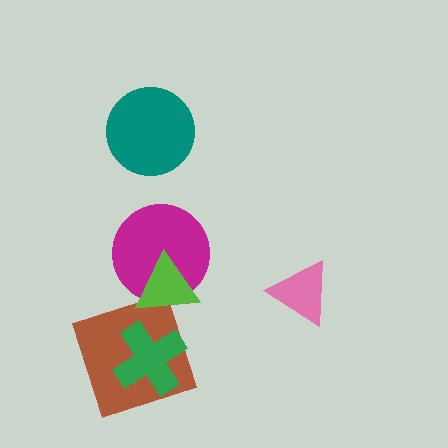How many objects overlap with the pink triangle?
0 objects overlap with the pink triangle.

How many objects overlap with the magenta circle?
1 object overlaps with the magenta circle.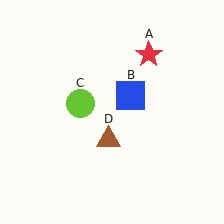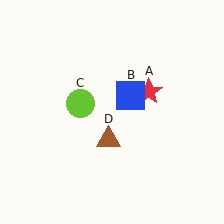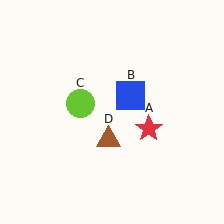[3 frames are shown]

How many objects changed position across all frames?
1 object changed position: red star (object A).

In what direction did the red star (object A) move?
The red star (object A) moved down.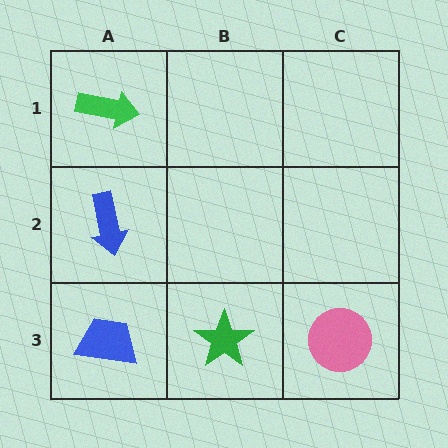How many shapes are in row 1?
1 shape.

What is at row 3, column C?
A pink circle.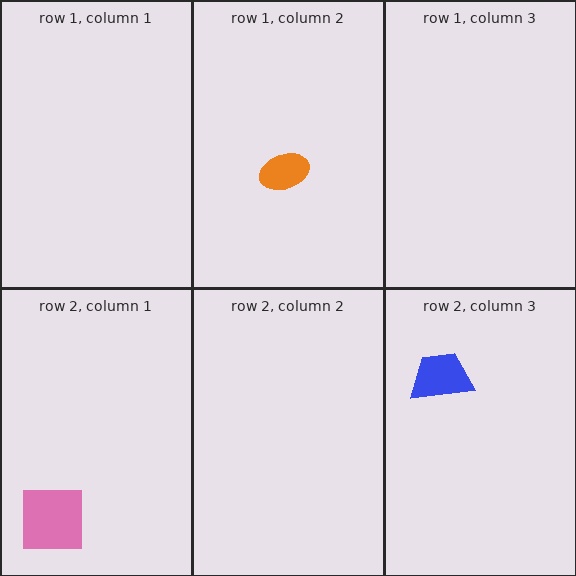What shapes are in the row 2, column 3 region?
The blue trapezoid.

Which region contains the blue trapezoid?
The row 2, column 3 region.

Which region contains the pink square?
The row 2, column 1 region.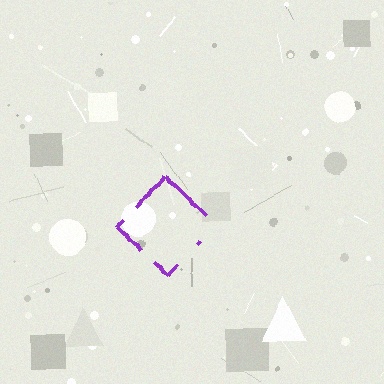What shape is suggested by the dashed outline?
The dashed outline suggests a diamond.